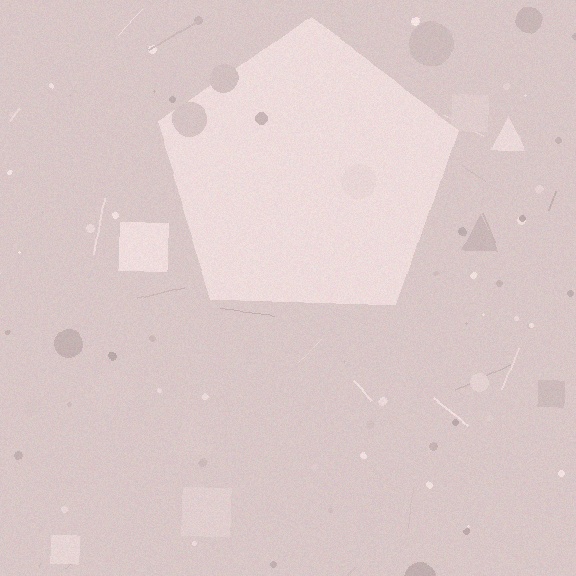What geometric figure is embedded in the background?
A pentagon is embedded in the background.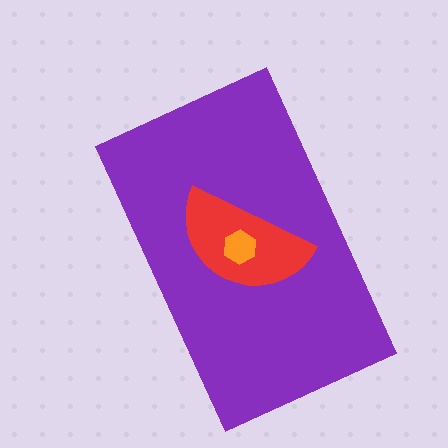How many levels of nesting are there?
3.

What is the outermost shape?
The purple rectangle.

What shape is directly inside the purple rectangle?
The red semicircle.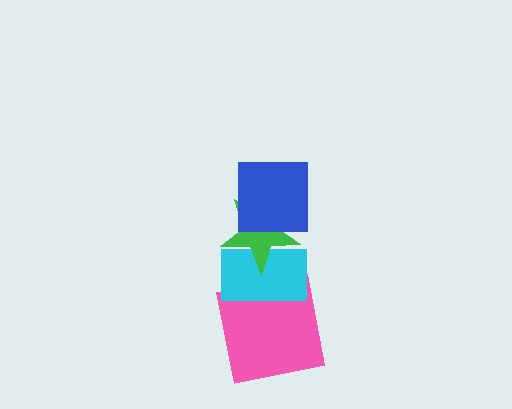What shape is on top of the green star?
The blue square is on top of the green star.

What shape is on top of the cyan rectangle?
The green star is on top of the cyan rectangle.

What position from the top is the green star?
The green star is 2nd from the top.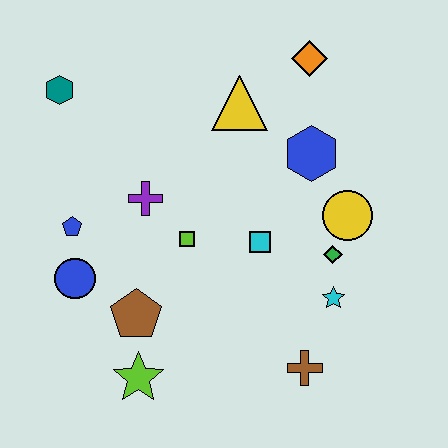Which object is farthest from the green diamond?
The teal hexagon is farthest from the green diamond.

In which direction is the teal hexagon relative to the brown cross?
The teal hexagon is above the brown cross.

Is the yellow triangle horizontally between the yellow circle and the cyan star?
No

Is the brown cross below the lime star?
No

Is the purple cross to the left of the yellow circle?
Yes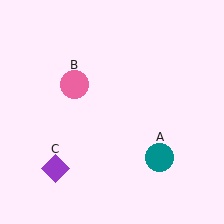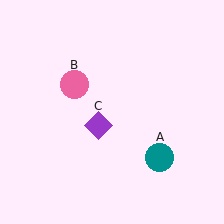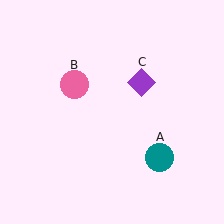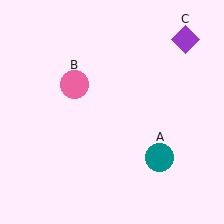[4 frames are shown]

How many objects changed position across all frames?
1 object changed position: purple diamond (object C).